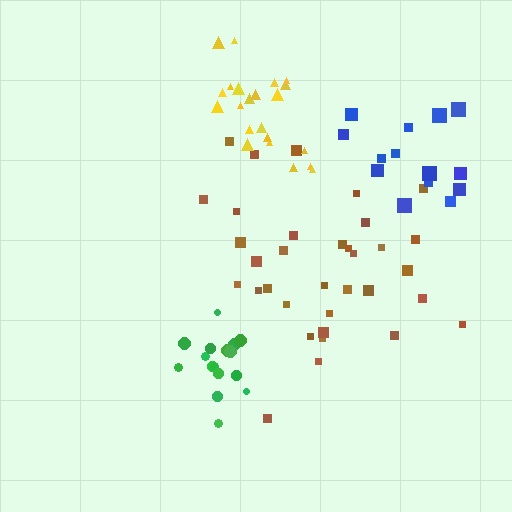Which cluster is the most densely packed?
Green.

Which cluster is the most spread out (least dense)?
Brown.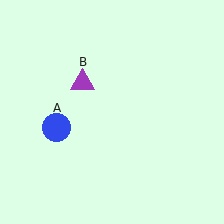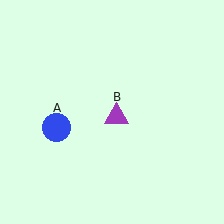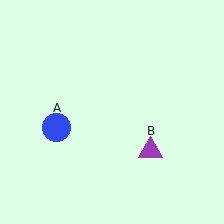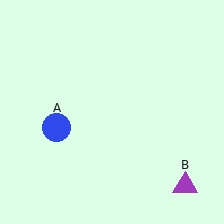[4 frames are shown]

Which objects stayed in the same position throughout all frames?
Blue circle (object A) remained stationary.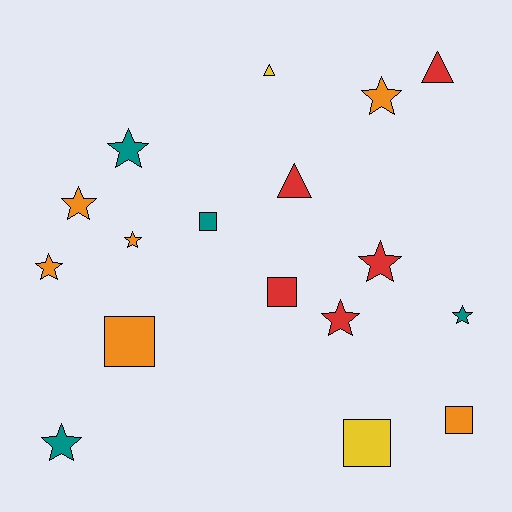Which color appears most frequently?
Orange, with 6 objects.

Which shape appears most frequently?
Star, with 9 objects.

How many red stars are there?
There are 2 red stars.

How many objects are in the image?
There are 17 objects.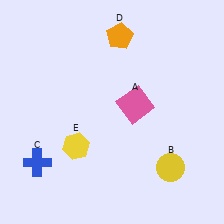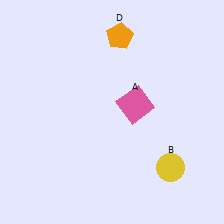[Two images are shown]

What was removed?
The yellow hexagon (E), the blue cross (C) were removed in Image 2.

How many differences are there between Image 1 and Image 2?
There are 2 differences between the two images.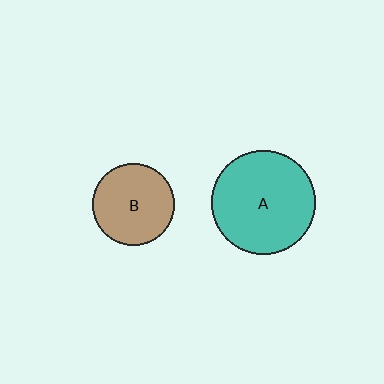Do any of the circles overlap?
No, none of the circles overlap.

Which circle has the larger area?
Circle A (teal).